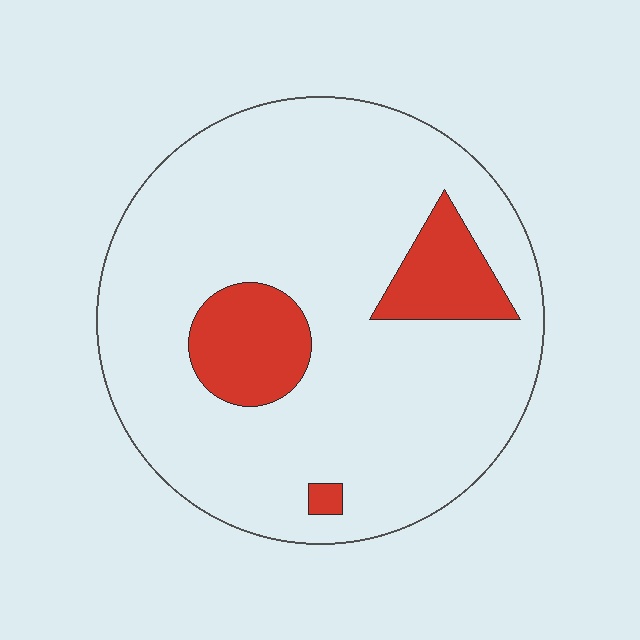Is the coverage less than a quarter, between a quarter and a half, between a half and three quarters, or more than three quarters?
Less than a quarter.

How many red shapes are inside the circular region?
3.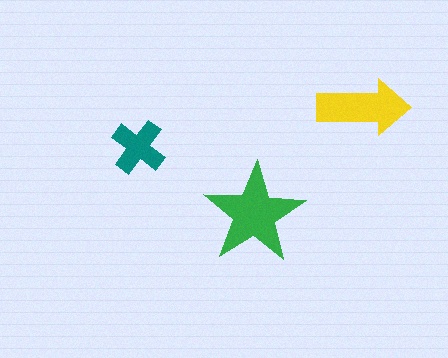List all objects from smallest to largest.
The teal cross, the yellow arrow, the green star.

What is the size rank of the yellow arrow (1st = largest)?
2nd.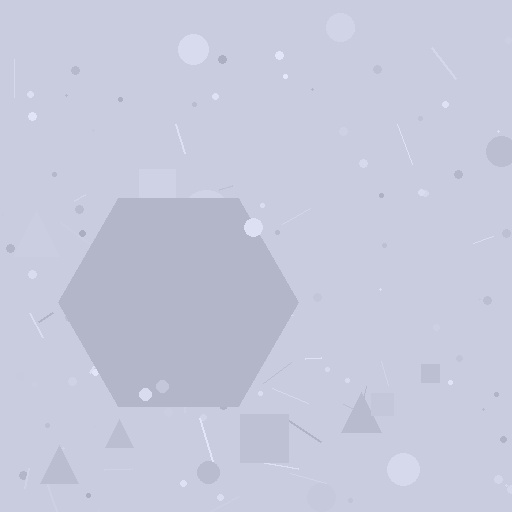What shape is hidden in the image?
A hexagon is hidden in the image.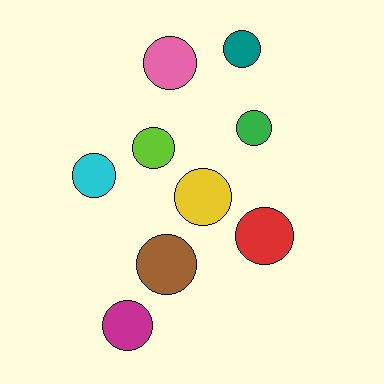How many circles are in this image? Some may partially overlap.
There are 9 circles.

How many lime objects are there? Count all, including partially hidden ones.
There is 1 lime object.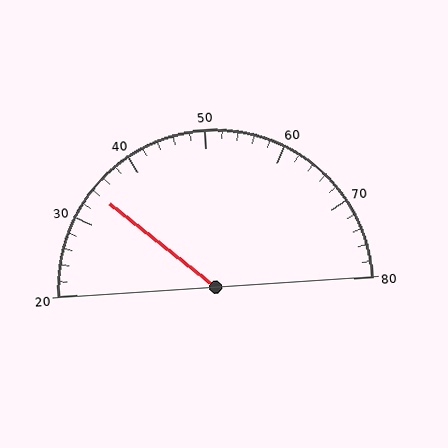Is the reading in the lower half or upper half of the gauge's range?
The reading is in the lower half of the range (20 to 80).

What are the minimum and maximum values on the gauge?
The gauge ranges from 20 to 80.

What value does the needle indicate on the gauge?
The needle indicates approximately 34.